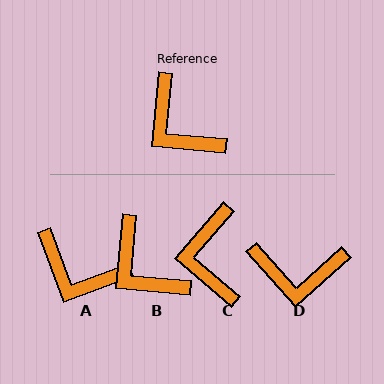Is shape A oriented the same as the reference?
No, it is off by about 26 degrees.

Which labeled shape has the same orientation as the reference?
B.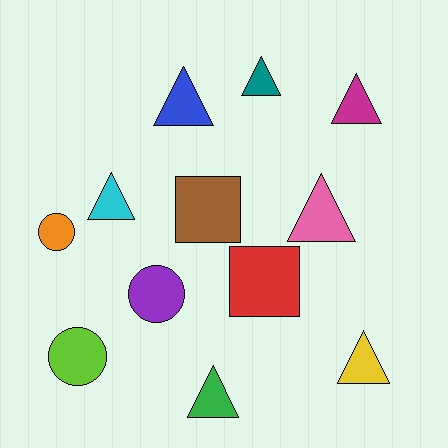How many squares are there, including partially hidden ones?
There are 2 squares.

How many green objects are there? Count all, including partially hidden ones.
There is 1 green object.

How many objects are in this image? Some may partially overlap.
There are 12 objects.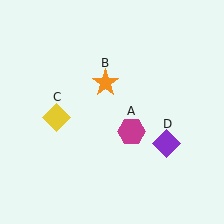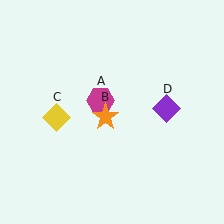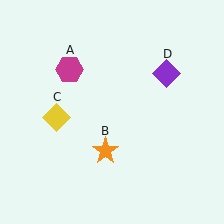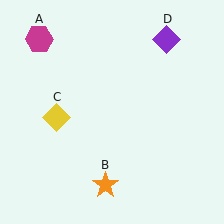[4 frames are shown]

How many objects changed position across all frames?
3 objects changed position: magenta hexagon (object A), orange star (object B), purple diamond (object D).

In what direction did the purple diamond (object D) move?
The purple diamond (object D) moved up.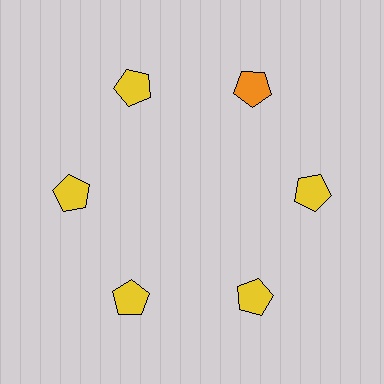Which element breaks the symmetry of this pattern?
The orange pentagon at roughly the 1 o'clock position breaks the symmetry. All other shapes are yellow pentagons.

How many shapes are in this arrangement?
There are 6 shapes arranged in a ring pattern.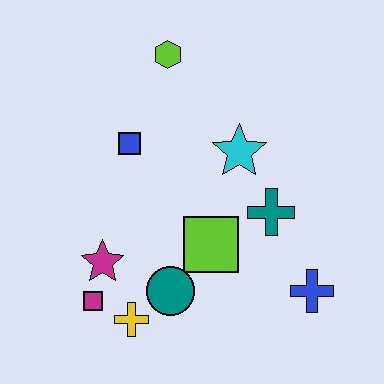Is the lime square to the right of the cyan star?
No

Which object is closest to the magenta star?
The magenta square is closest to the magenta star.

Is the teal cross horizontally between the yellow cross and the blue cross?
Yes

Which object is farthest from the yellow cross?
The lime hexagon is farthest from the yellow cross.